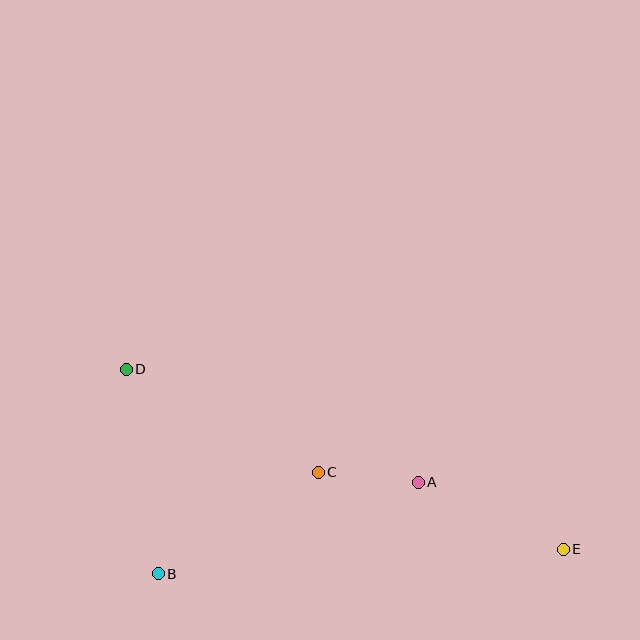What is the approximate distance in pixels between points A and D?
The distance between A and D is approximately 313 pixels.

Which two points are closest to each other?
Points A and C are closest to each other.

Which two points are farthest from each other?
Points D and E are farthest from each other.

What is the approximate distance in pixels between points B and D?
The distance between B and D is approximately 207 pixels.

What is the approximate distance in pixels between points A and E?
The distance between A and E is approximately 160 pixels.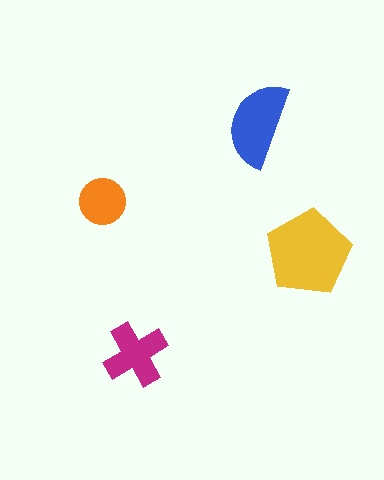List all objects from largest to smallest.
The yellow pentagon, the blue semicircle, the magenta cross, the orange circle.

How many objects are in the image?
There are 4 objects in the image.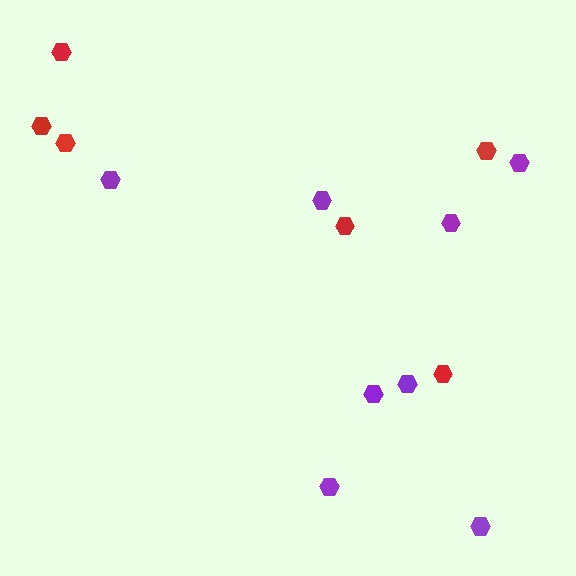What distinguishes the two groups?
There are 2 groups: one group of purple hexagons (8) and one group of red hexagons (6).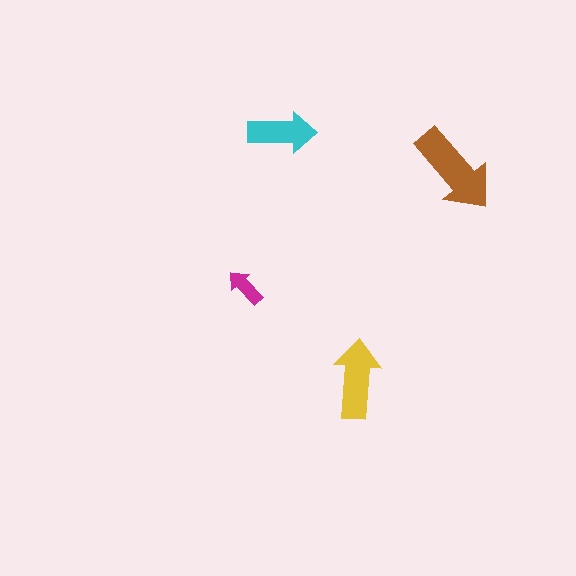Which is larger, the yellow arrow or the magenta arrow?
The yellow one.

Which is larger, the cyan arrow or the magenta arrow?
The cyan one.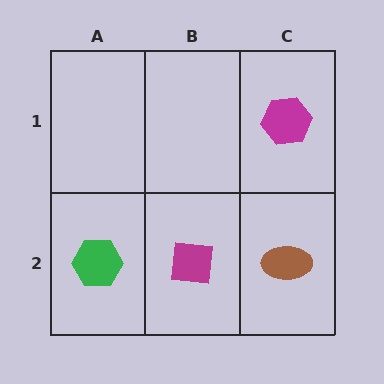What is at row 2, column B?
A magenta square.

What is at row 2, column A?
A green hexagon.